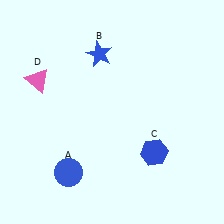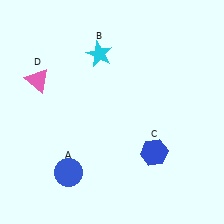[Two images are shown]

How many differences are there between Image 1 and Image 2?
There is 1 difference between the two images.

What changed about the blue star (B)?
In Image 1, B is blue. In Image 2, it changed to cyan.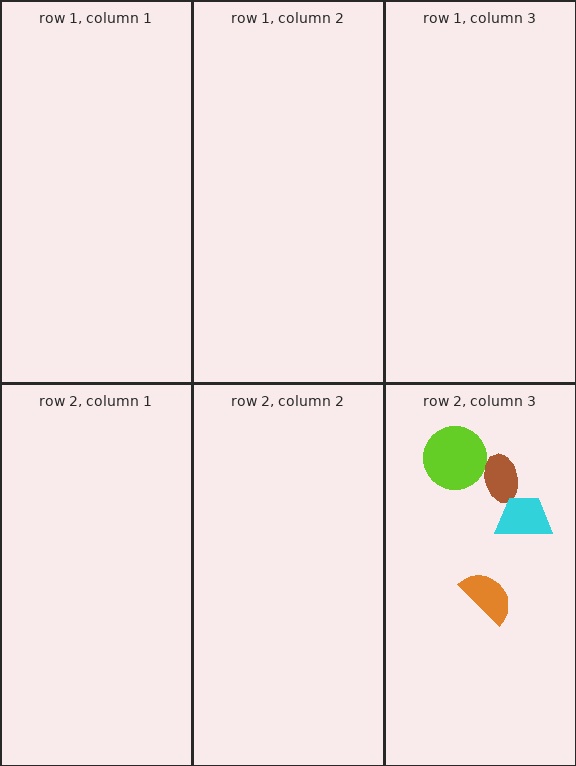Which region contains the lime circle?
The row 2, column 3 region.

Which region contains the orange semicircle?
The row 2, column 3 region.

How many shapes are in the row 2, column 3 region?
4.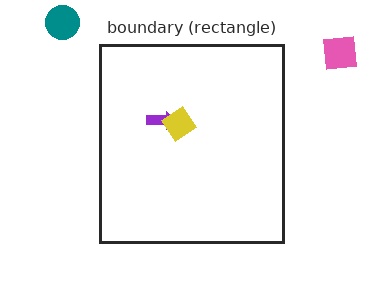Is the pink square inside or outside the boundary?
Outside.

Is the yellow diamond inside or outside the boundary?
Inside.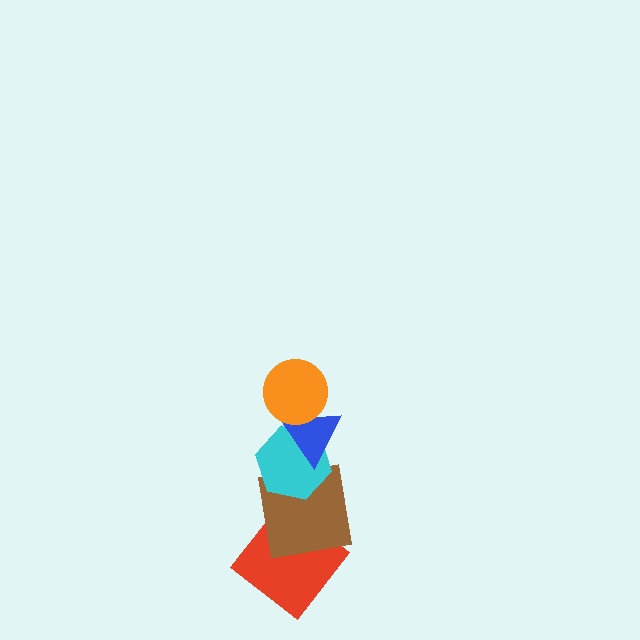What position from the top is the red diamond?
The red diamond is 5th from the top.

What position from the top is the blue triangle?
The blue triangle is 2nd from the top.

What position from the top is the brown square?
The brown square is 4th from the top.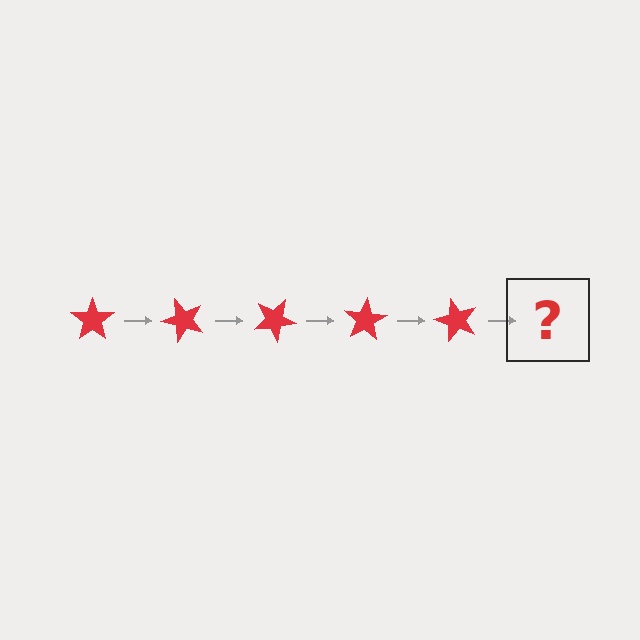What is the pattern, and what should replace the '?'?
The pattern is that the star rotates 50 degrees each step. The '?' should be a red star rotated 250 degrees.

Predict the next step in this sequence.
The next step is a red star rotated 250 degrees.